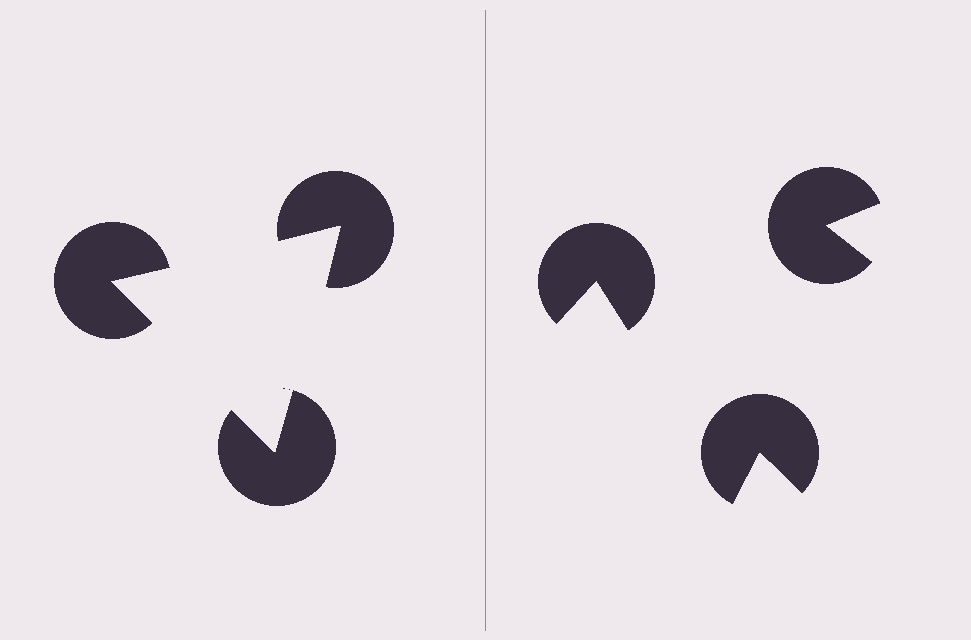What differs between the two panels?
The pac-man discs are positioned identically on both sides; only the wedge orientations differ. On the left they align to a triangle; on the right they are misaligned.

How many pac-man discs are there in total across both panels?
6 — 3 on each side.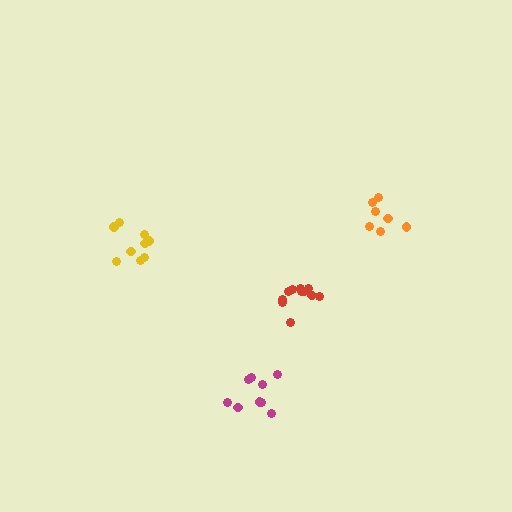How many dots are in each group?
Group 1: 9 dots, Group 2: 7 dots, Group 3: 9 dots, Group 4: 11 dots (36 total).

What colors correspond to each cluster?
The clusters are colored: magenta, orange, yellow, red.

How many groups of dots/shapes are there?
There are 4 groups.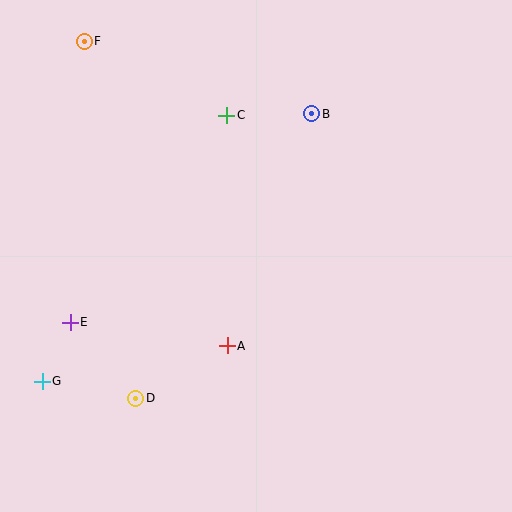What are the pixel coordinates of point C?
Point C is at (227, 115).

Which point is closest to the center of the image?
Point A at (227, 346) is closest to the center.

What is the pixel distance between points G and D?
The distance between G and D is 95 pixels.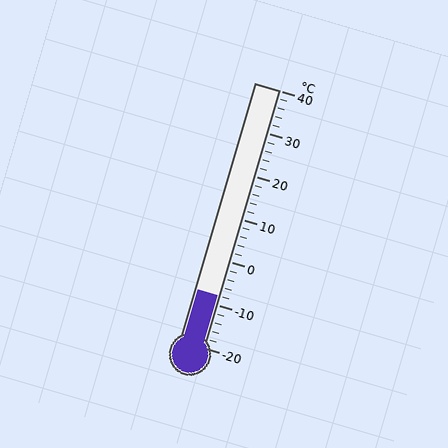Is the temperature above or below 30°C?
The temperature is below 30°C.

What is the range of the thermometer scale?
The thermometer scale ranges from -20°C to 40°C.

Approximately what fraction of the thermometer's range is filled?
The thermometer is filled to approximately 20% of its range.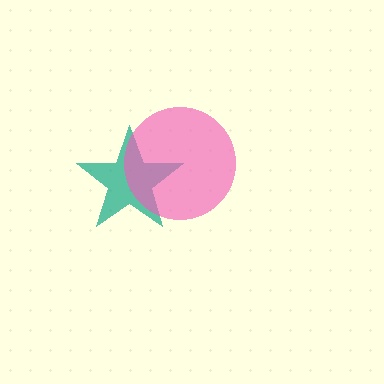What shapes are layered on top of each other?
The layered shapes are: a teal star, a pink circle.